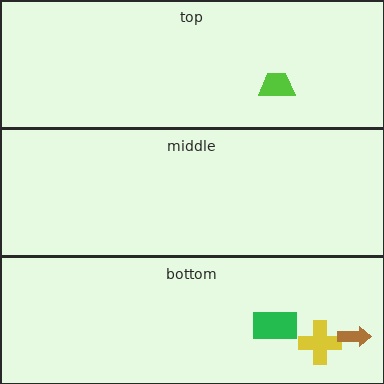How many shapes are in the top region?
1.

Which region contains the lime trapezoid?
The top region.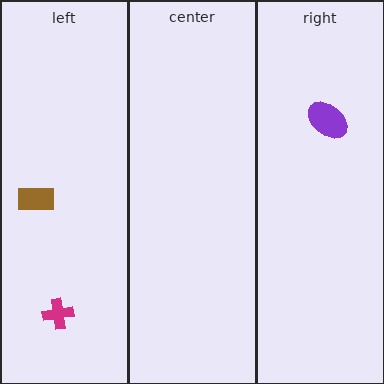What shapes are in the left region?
The magenta cross, the brown rectangle.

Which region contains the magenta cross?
The left region.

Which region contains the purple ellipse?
The right region.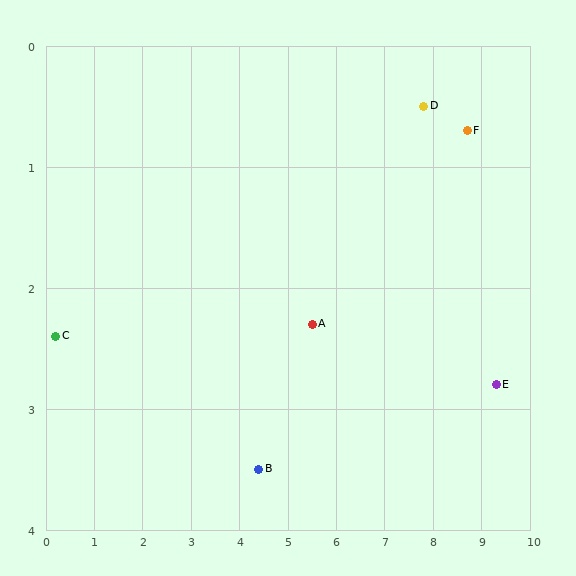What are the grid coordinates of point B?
Point B is at approximately (4.4, 3.5).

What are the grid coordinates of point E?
Point E is at approximately (9.3, 2.8).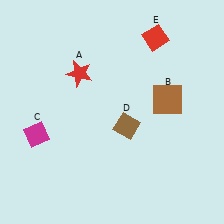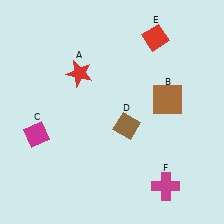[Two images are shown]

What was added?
A magenta cross (F) was added in Image 2.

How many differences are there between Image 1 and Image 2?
There is 1 difference between the two images.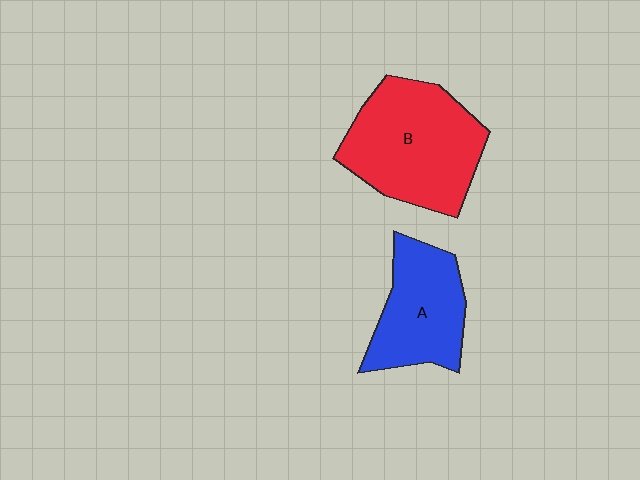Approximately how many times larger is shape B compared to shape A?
Approximately 1.4 times.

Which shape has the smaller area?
Shape A (blue).